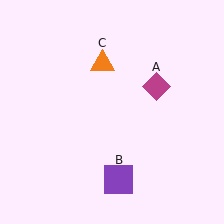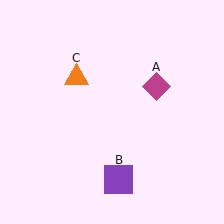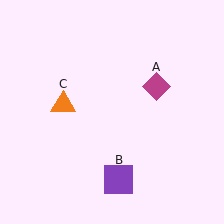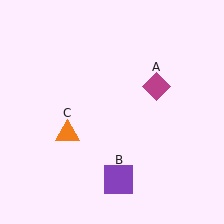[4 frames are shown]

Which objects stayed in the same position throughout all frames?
Magenta diamond (object A) and purple square (object B) remained stationary.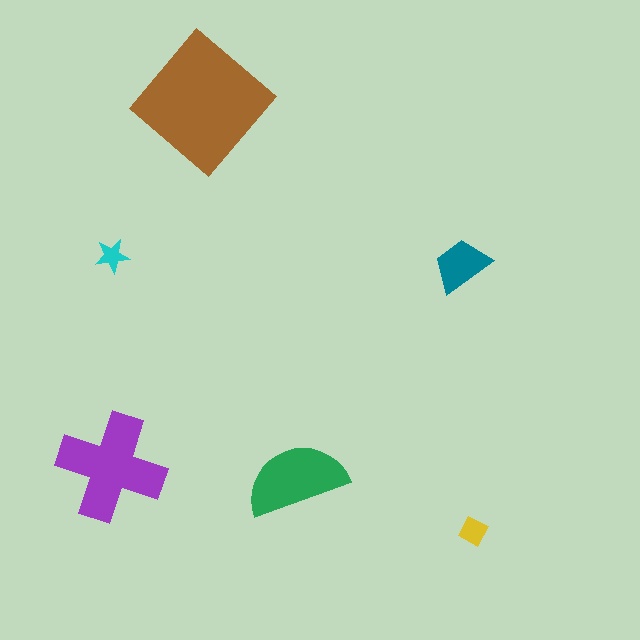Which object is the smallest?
The cyan star.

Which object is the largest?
The brown diamond.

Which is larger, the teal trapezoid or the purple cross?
The purple cross.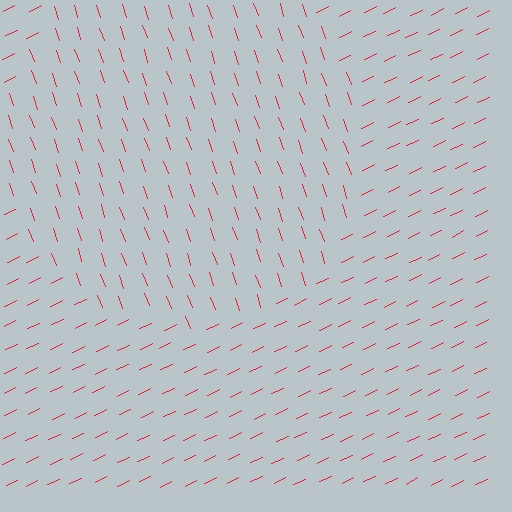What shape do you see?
I see a circle.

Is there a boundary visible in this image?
Yes, there is a texture boundary formed by a change in line orientation.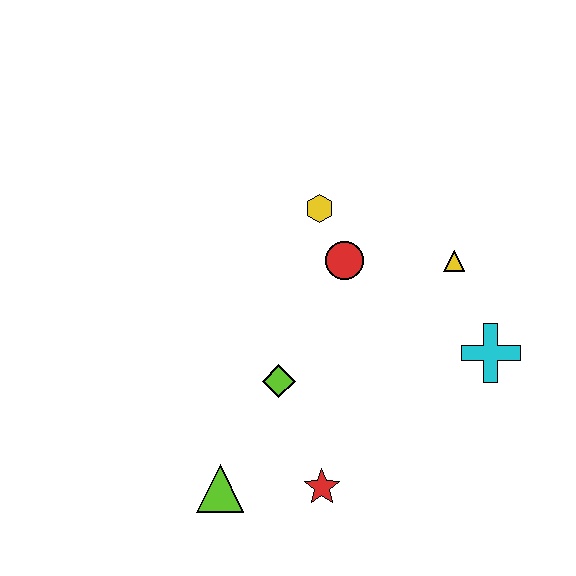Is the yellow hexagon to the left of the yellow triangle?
Yes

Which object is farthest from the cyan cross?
The lime triangle is farthest from the cyan cross.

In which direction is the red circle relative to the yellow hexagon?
The red circle is below the yellow hexagon.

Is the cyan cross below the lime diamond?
No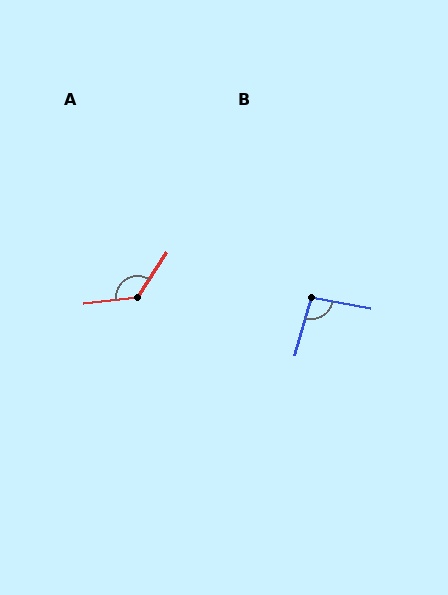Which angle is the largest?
A, at approximately 130 degrees.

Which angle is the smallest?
B, at approximately 95 degrees.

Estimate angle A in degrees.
Approximately 130 degrees.